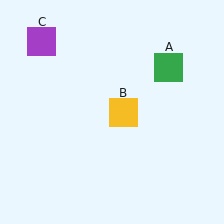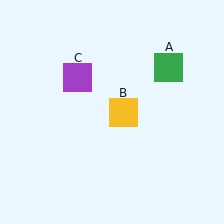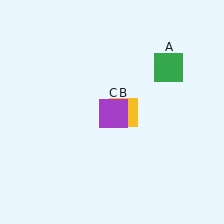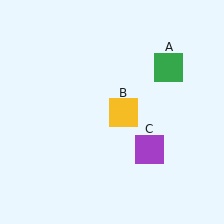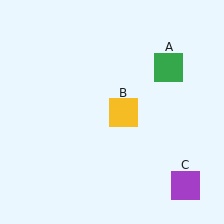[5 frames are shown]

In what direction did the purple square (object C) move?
The purple square (object C) moved down and to the right.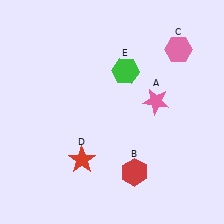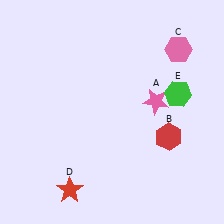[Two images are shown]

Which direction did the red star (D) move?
The red star (D) moved down.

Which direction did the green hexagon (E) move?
The green hexagon (E) moved right.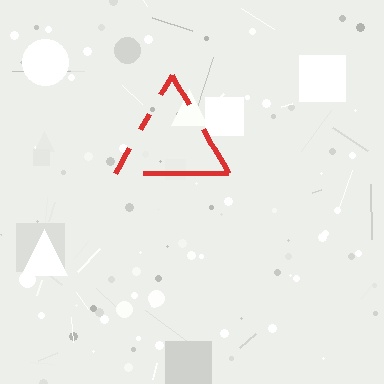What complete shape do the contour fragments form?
The contour fragments form a triangle.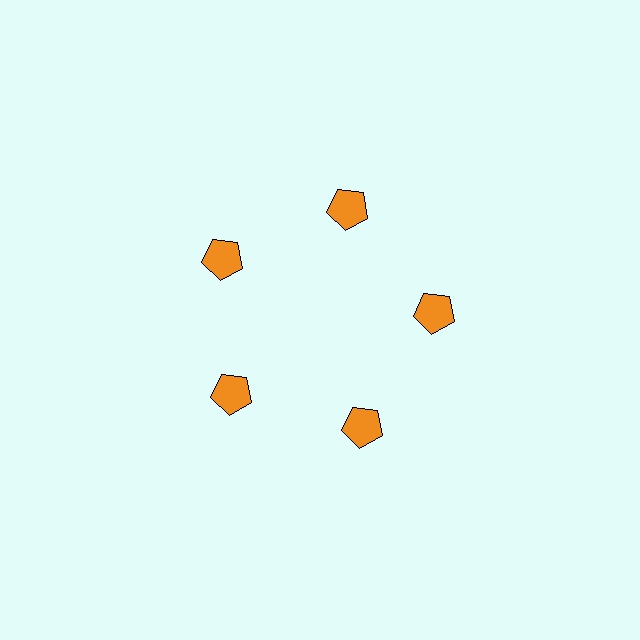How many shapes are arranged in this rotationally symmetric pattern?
There are 5 shapes, arranged in 5 groups of 1.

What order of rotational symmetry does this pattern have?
This pattern has 5-fold rotational symmetry.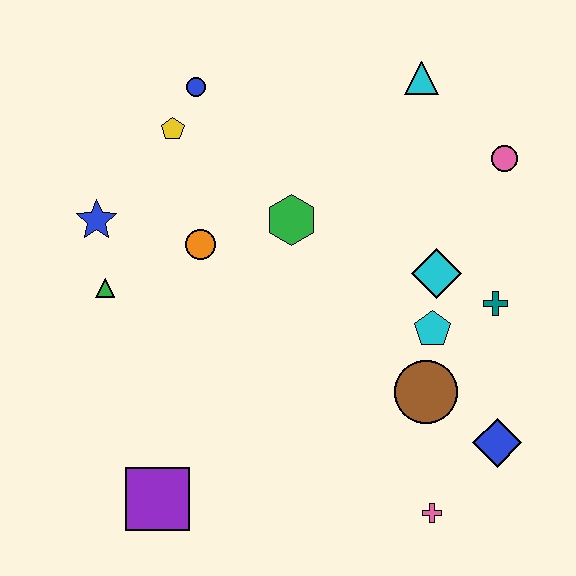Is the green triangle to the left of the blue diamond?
Yes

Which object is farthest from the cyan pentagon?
The blue star is farthest from the cyan pentagon.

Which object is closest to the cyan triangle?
The pink circle is closest to the cyan triangle.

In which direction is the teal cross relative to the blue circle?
The teal cross is to the right of the blue circle.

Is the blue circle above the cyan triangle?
No